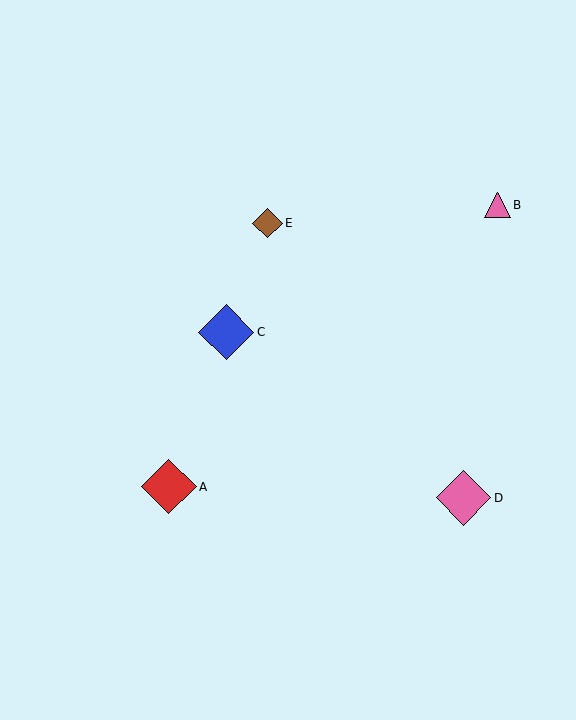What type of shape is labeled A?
Shape A is a red diamond.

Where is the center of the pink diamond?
The center of the pink diamond is at (464, 498).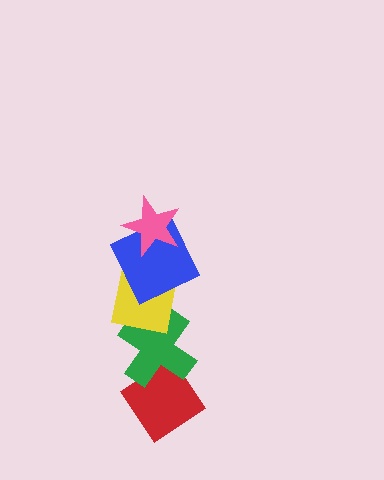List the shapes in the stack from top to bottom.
From top to bottom: the pink star, the blue square, the yellow square, the green cross, the red diamond.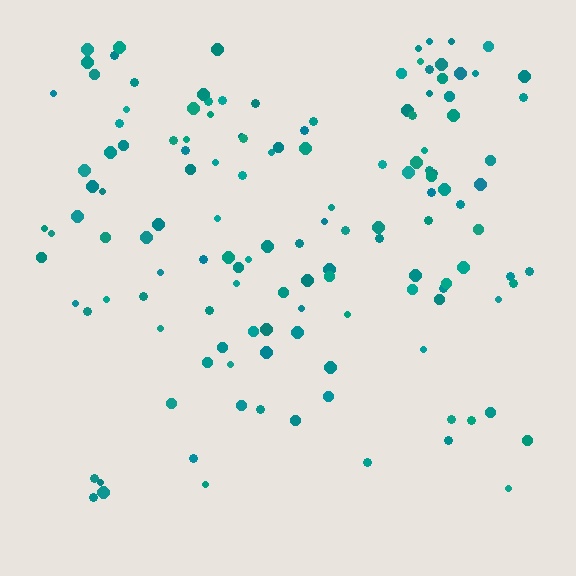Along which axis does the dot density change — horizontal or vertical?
Vertical.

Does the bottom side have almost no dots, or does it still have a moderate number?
Still a moderate number, just noticeably fewer than the top.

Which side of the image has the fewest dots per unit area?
The bottom.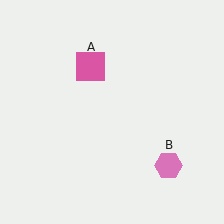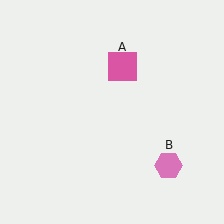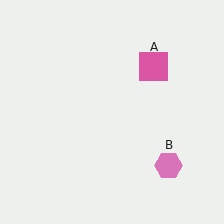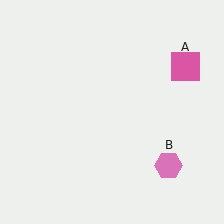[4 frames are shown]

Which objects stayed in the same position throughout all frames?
Pink hexagon (object B) remained stationary.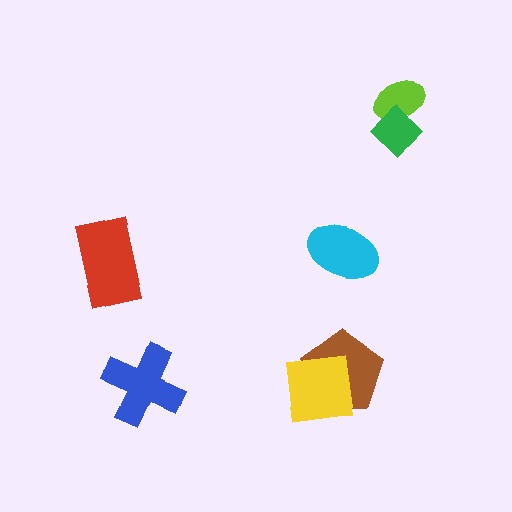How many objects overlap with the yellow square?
1 object overlaps with the yellow square.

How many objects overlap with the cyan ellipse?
0 objects overlap with the cyan ellipse.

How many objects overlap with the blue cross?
0 objects overlap with the blue cross.